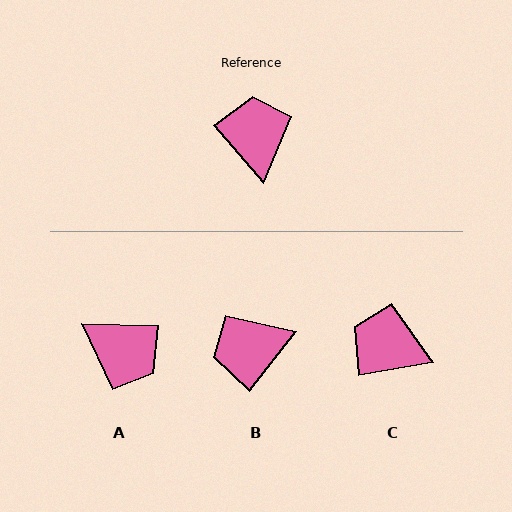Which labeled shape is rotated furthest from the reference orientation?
A, about 132 degrees away.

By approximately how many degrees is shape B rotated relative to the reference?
Approximately 101 degrees counter-clockwise.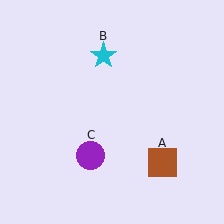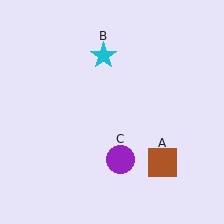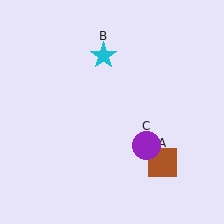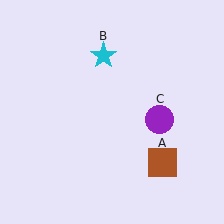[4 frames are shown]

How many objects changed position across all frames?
1 object changed position: purple circle (object C).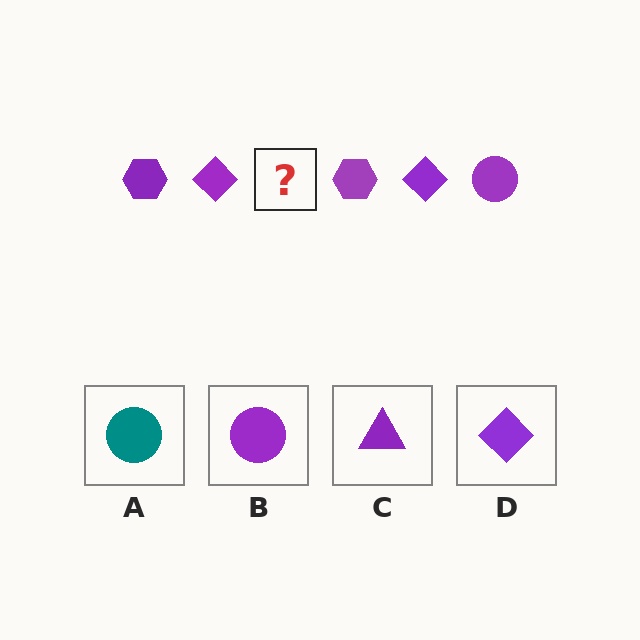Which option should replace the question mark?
Option B.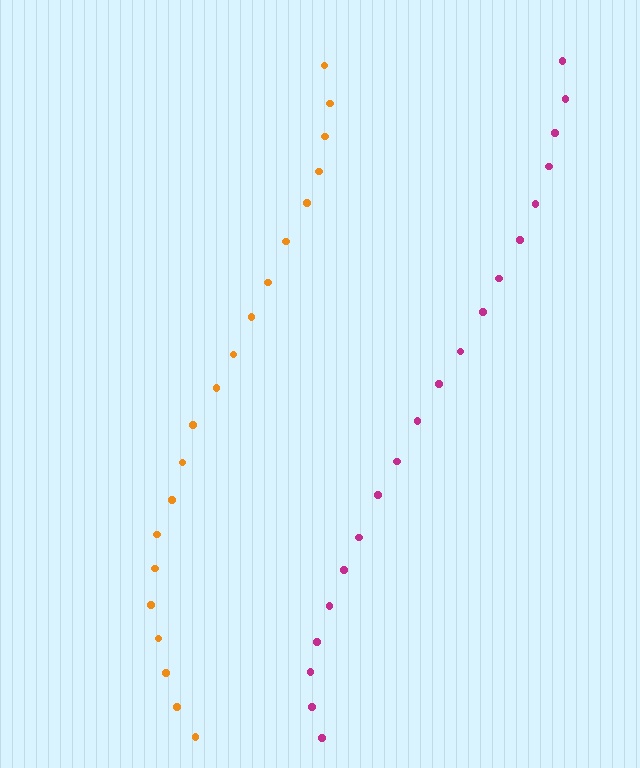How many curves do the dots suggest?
There are 2 distinct paths.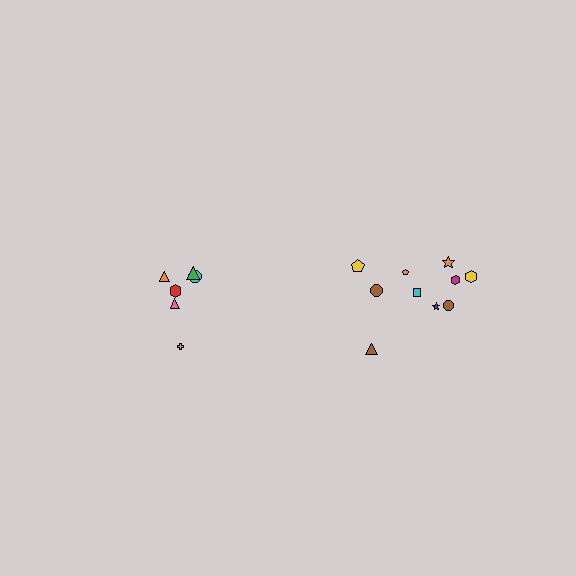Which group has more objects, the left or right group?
The right group.